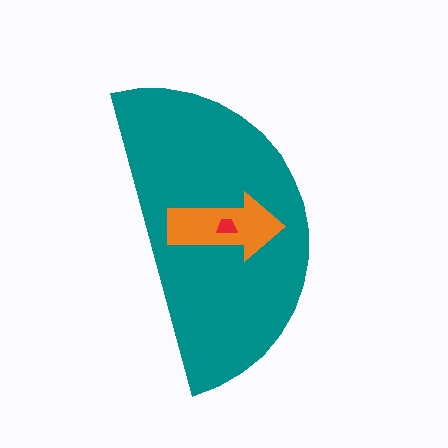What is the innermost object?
The red trapezoid.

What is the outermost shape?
The teal semicircle.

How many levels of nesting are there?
3.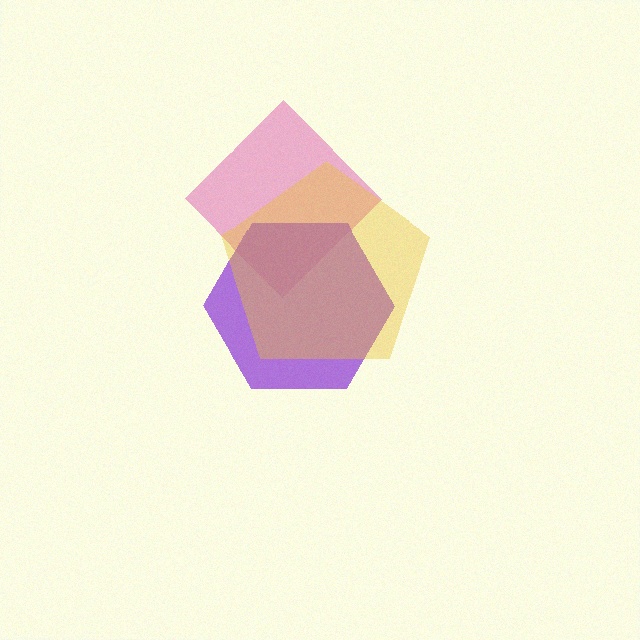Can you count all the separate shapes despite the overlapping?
Yes, there are 3 separate shapes.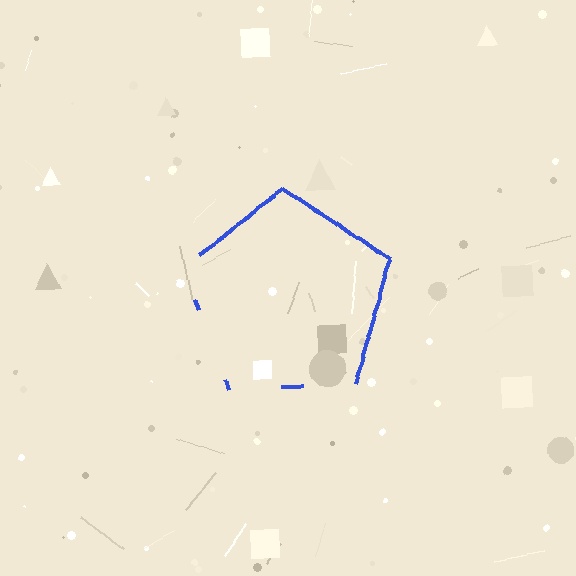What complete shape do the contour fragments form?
The contour fragments form a pentagon.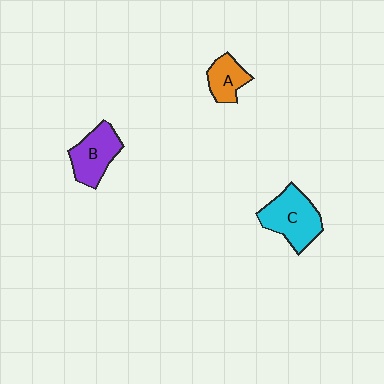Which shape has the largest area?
Shape C (cyan).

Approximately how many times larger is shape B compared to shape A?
Approximately 1.5 times.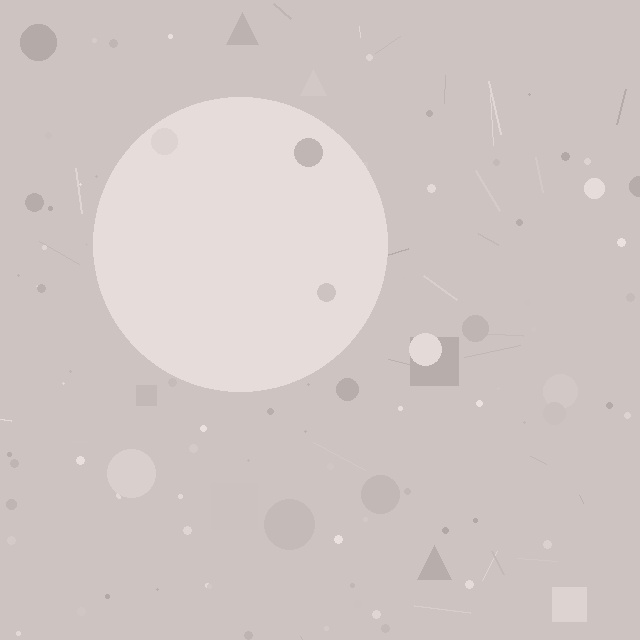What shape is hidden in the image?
A circle is hidden in the image.